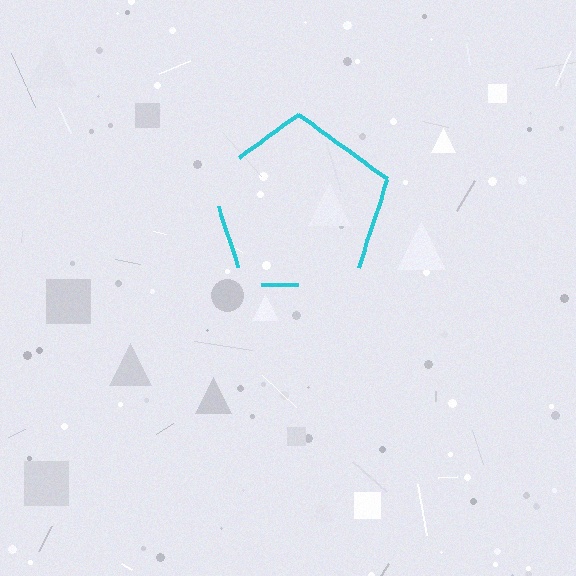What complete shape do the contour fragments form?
The contour fragments form a pentagon.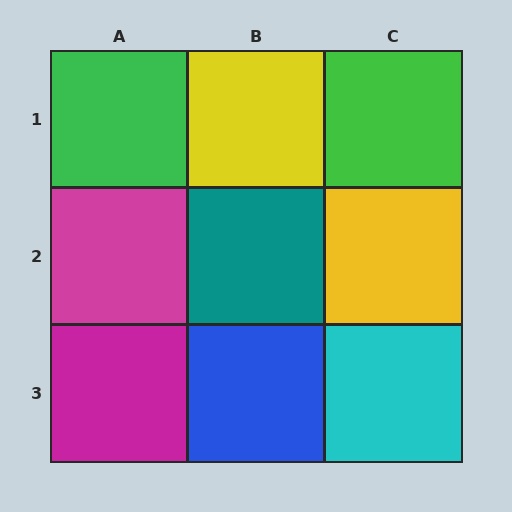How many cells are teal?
1 cell is teal.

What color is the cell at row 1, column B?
Yellow.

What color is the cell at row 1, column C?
Green.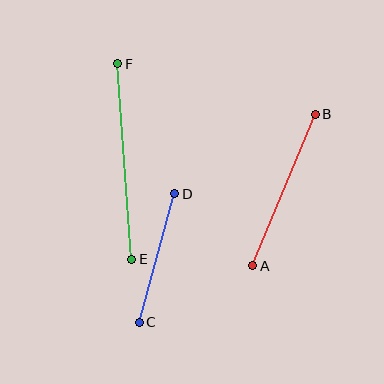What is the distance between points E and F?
The distance is approximately 196 pixels.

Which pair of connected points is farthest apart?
Points E and F are farthest apart.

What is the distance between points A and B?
The distance is approximately 164 pixels.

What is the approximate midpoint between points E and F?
The midpoint is at approximately (125, 162) pixels.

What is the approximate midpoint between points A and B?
The midpoint is at approximately (284, 190) pixels.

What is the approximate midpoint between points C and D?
The midpoint is at approximately (157, 258) pixels.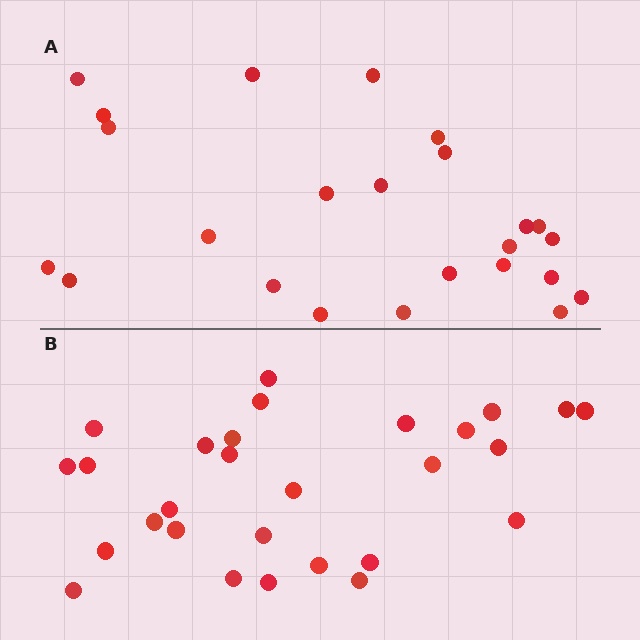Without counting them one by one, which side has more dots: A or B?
Region B (the bottom region) has more dots.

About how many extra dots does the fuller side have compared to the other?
Region B has about 4 more dots than region A.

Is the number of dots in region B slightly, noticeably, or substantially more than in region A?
Region B has only slightly more — the two regions are fairly close. The ratio is roughly 1.2 to 1.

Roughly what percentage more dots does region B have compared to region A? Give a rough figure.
About 15% more.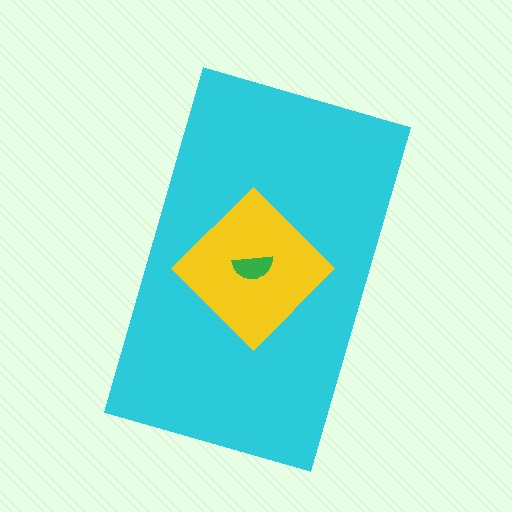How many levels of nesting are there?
3.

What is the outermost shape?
The cyan rectangle.